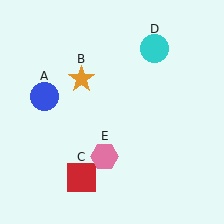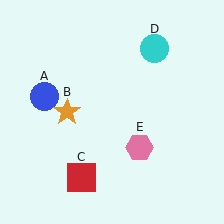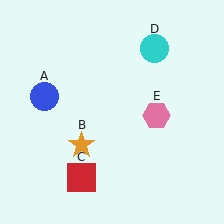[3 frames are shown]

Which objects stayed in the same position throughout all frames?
Blue circle (object A) and red square (object C) and cyan circle (object D) remained stationary.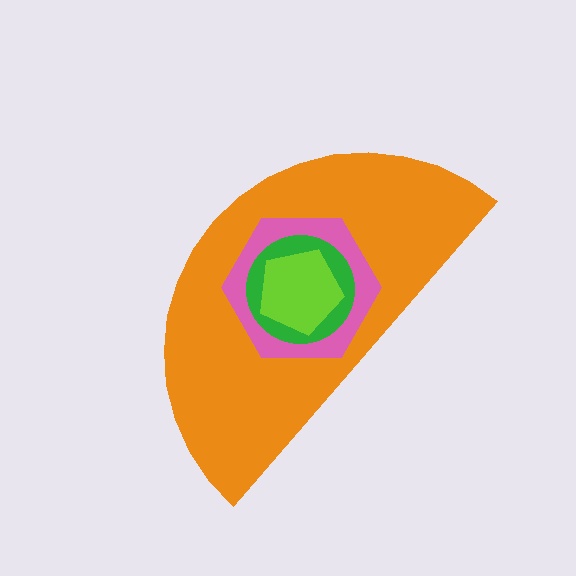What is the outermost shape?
The orange semicircle.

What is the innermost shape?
The lime pentagon.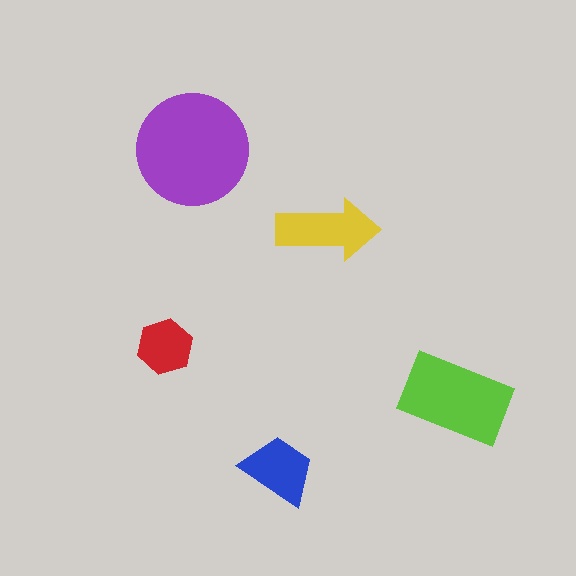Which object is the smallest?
The red hexagon.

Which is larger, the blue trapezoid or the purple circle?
The purple circle.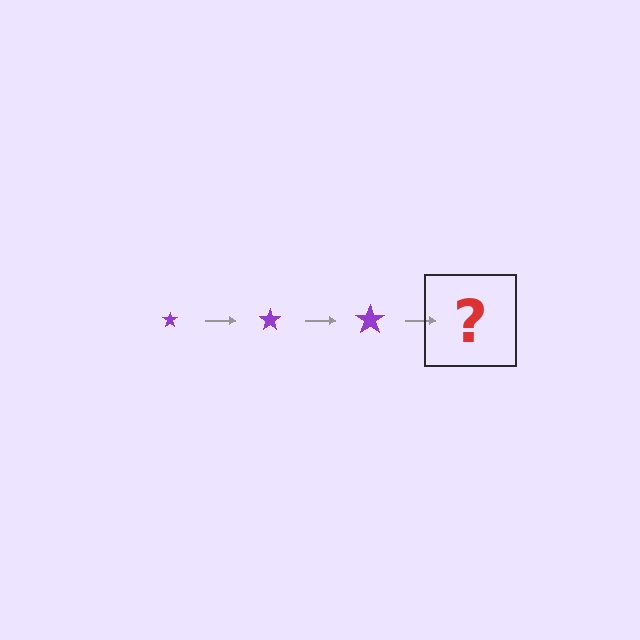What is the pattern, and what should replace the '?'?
The pattern is that the star gets progressively larger each step. The '?' should be a purple star, larger than the previous one.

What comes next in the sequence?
The next element should be a purple star, larger than the previous one.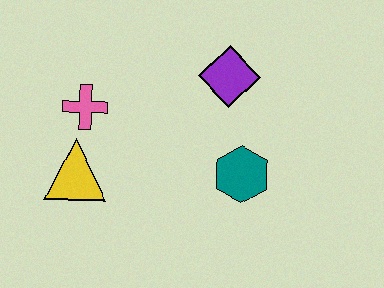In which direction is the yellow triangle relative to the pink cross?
The yellow triangle is below the pink cross.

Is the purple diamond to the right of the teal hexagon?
No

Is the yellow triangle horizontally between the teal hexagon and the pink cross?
No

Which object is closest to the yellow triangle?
The pink cross is closest to the yellow triangle.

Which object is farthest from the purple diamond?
The yellow triangle is farthest from the purple diamond.